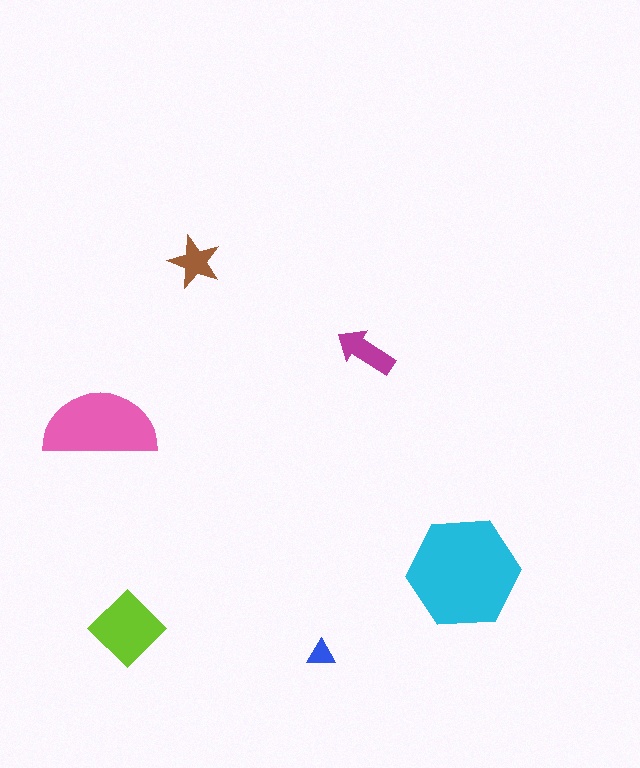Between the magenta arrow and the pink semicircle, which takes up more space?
The pink semicircle.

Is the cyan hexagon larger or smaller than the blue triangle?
Larger.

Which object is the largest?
The cyan hexagon.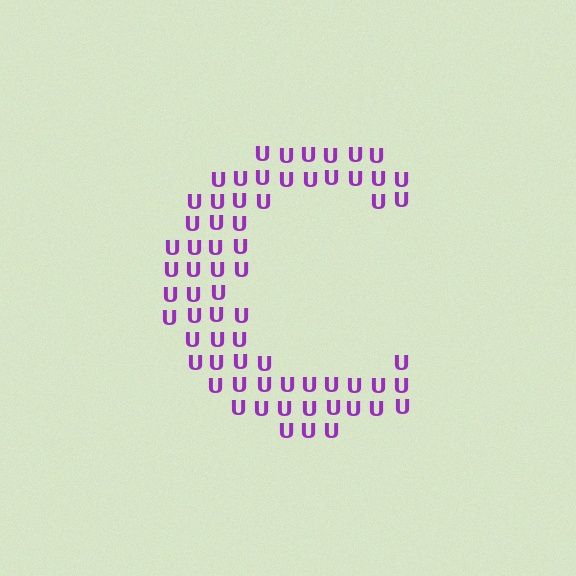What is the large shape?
The large shape is the letter C.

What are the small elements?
The small elements are letter U's.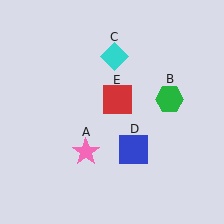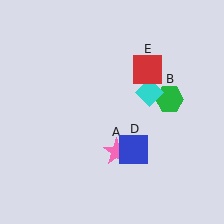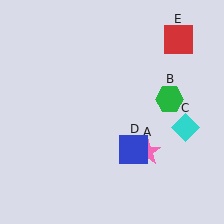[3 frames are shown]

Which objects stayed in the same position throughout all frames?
Green hexagon (object B) and blue square (object D) remained stationary.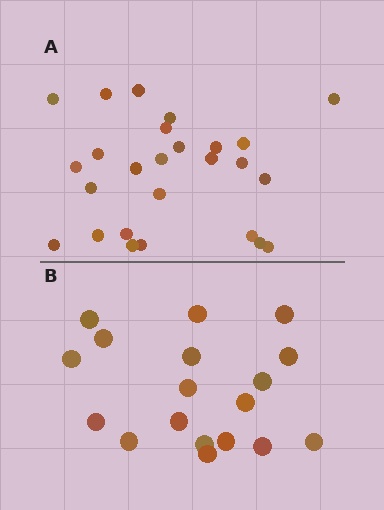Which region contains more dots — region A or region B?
Region A (the top region) has more dots.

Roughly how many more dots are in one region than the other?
Region A has roughly 8 or so more dots than region B.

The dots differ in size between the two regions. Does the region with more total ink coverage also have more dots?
No. Region B has more total ink coverage because its dots are larger, but region A actually contains more individual dots. Total area can be misleading — the number of items is what matters here.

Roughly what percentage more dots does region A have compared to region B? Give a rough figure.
About 45% more.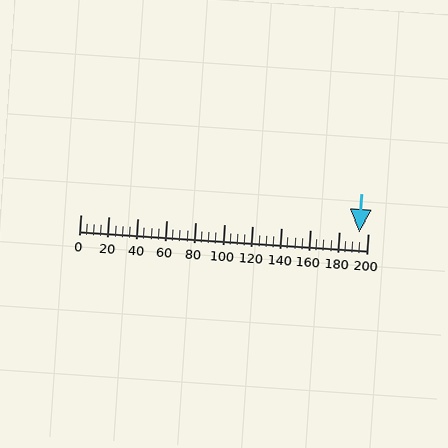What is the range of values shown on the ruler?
The ruler shows values from 0 to 200.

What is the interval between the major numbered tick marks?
The major tick marks are spaced 20 units apart.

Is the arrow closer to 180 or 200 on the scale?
The arrow is closer to 200.